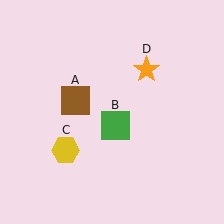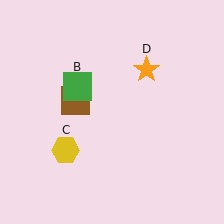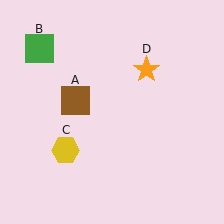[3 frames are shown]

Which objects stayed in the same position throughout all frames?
Brown square (object A) and yellow hexagon (object C) and orange star (object D) remained stationary.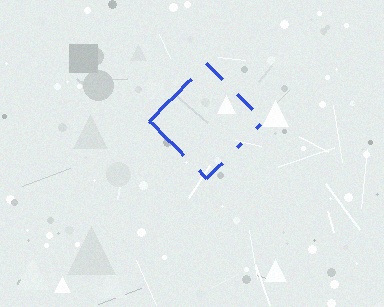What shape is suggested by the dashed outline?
The dashed outline suggests a diamond.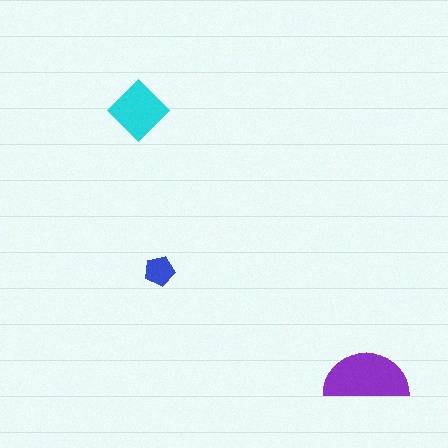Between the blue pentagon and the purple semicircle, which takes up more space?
The purple semicircle.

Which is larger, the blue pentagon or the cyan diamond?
The cyan diamond.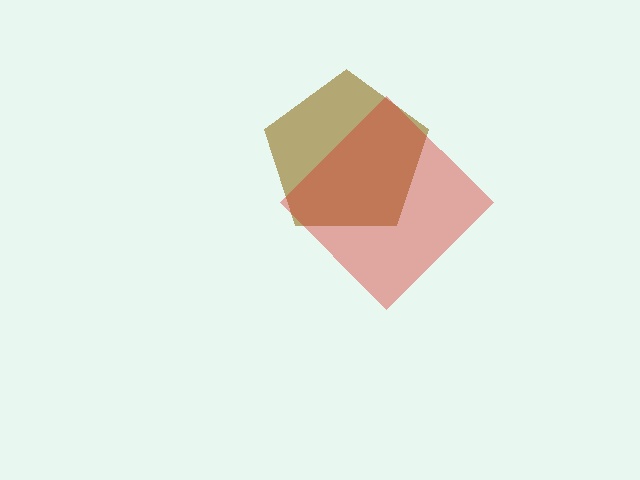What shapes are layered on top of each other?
The layered shapes are: a brown pentagon, a red diamond.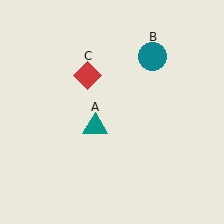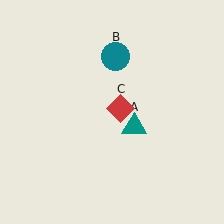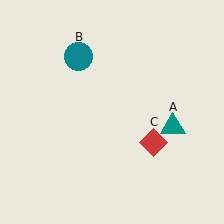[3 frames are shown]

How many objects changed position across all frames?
3 objects changed position: teal triangle (object A), teal circle (object B), red diamond (object C).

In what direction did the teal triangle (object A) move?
The teal triangle (object A) moved right.